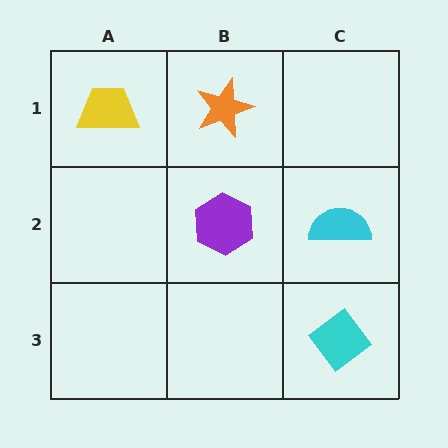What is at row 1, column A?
A yellow trapezoid.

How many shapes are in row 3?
1 shape.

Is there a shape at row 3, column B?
No, that cell is empty.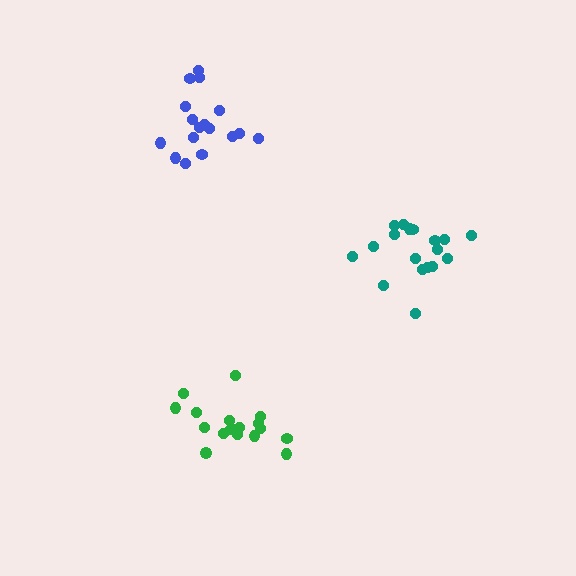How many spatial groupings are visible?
There are 3 spatial groupings.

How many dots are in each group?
Group 1: 18 dots, Group 2: 18 dots, Group 3: 17 dots (53 total).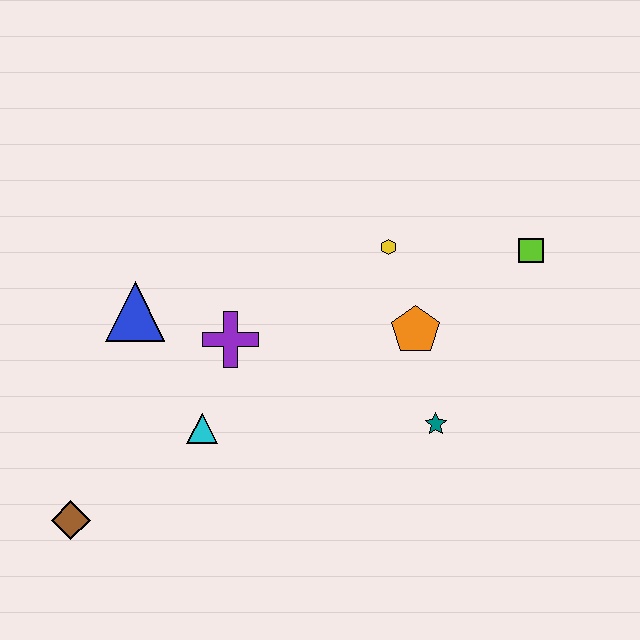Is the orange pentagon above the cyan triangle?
Yes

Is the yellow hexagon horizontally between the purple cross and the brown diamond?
No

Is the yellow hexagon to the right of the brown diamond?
Yes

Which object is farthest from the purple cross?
The lime square is farthest from the purple cross.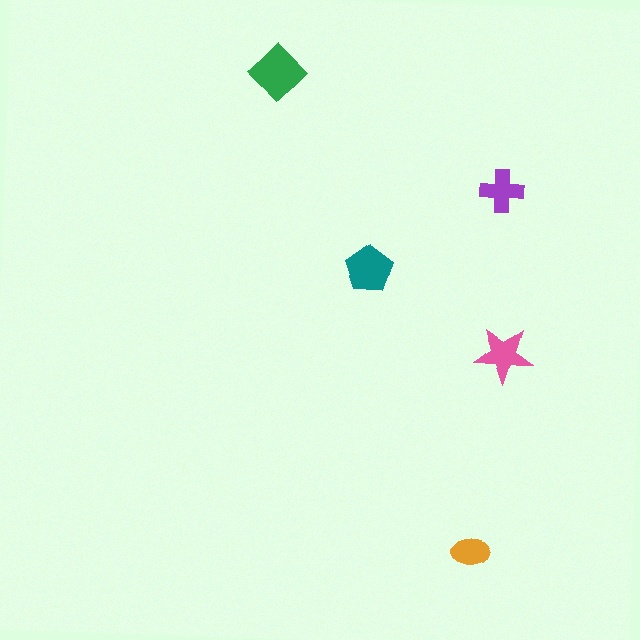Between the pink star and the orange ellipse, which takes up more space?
The pink star.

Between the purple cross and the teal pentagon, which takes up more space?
The teal pentagon.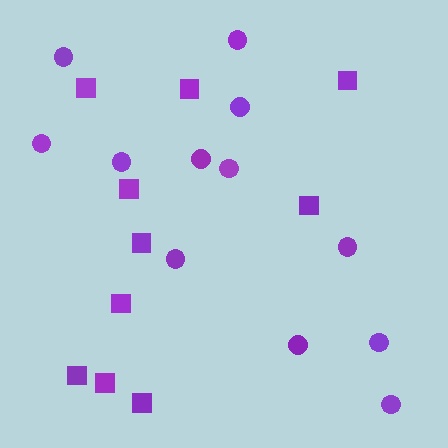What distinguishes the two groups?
There are 2 groups: one group of circles (12) and one group of squares (10).